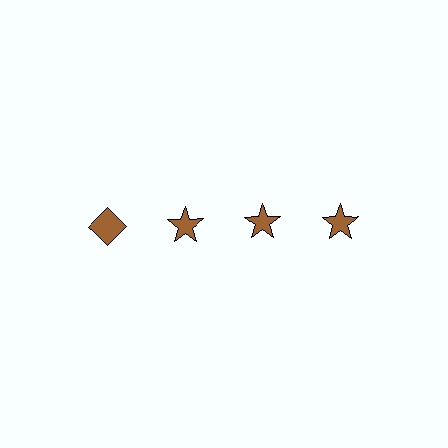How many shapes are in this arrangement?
There are 4 shapes arranged in a grid pattern.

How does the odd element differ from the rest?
It has a different shape: diamond instead of star.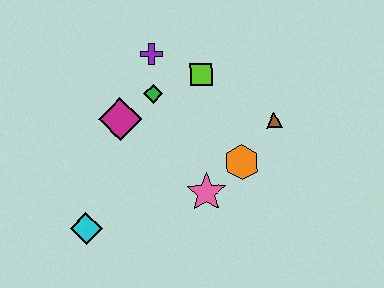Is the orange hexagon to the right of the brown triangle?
No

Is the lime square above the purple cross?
No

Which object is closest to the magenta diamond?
The green diamond is closest to the magenta diamond.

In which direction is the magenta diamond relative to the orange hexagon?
The magenta diamond is to the left of the orange hexagon.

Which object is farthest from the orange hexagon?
The cyan diamond is farthest from the orange hexagon.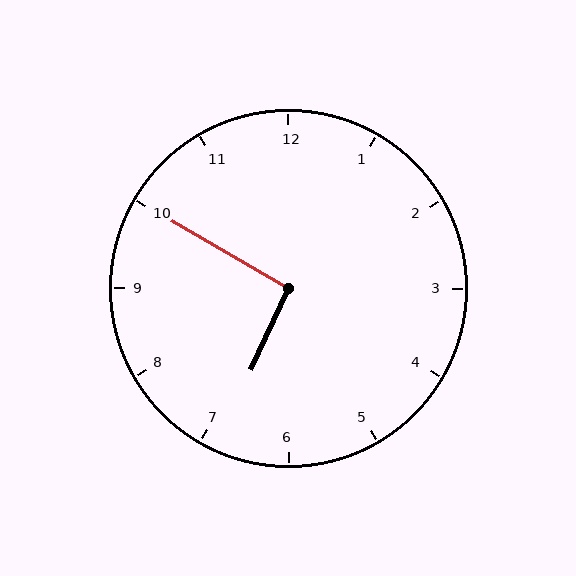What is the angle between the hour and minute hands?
Approximately 95 degrees.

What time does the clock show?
6:50.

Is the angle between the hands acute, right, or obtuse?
It is right.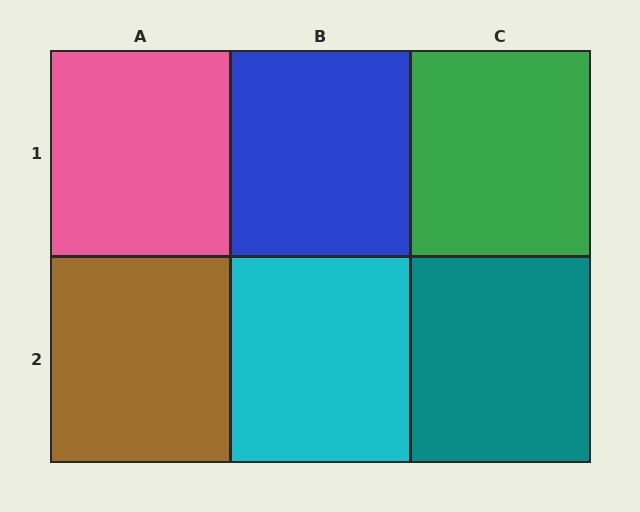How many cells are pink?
1 cell is pink.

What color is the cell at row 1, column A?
Pink.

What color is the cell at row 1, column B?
Blue.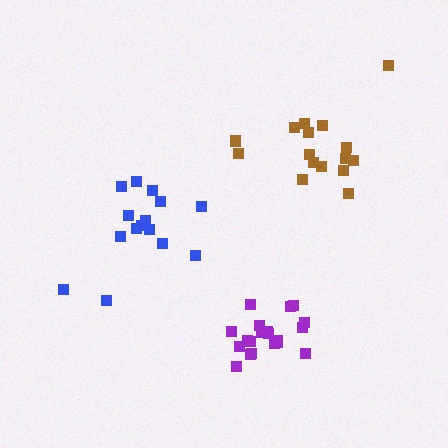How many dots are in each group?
Group 1: 16 dots, Group 2: 20 dots, Group 3: 15 dots (51 total).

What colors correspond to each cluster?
The clusters are colored: brown, purple, blue.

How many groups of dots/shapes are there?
There are 3 groups.